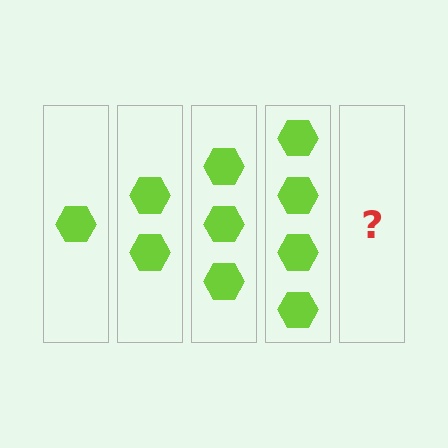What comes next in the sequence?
The next element should be 5 hexagons.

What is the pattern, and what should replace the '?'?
The pattern is that each step adds one more hexagon. The '?' should be 5 hexagons.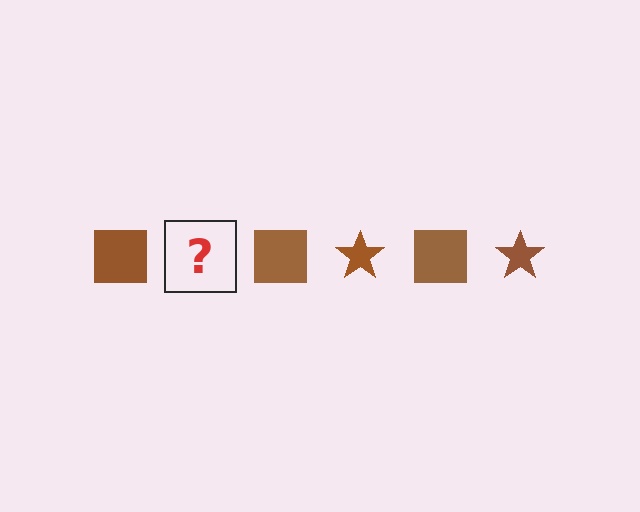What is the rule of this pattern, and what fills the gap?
The rule is that the pattern cycles through square, star shapes in brown. The gap should be filled with a brown star.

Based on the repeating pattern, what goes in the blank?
The blank should be a brown star.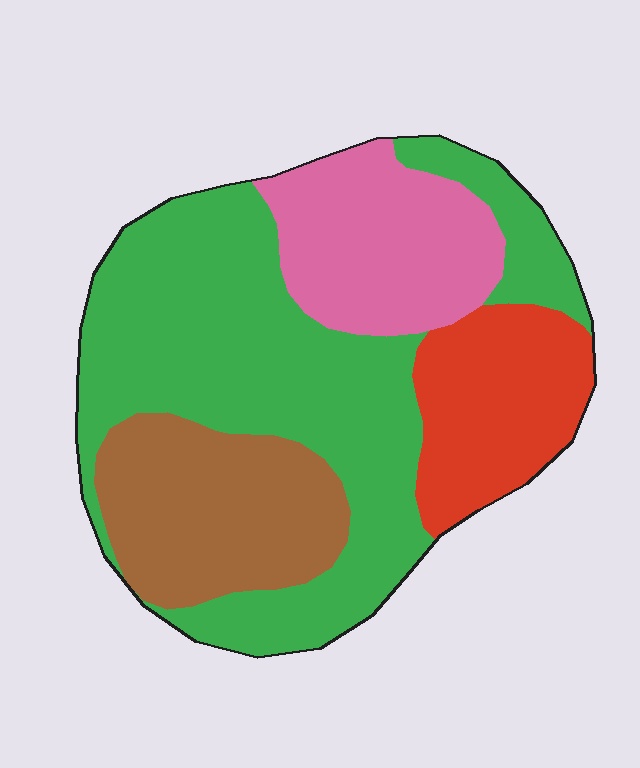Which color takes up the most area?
Green, at roughly 50%.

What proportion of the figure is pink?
Pink takes up between a sixth and a third of the figure.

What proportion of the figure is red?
Red takes up about one sixth (1/6) of the figure.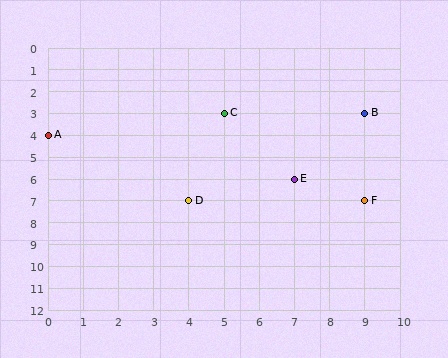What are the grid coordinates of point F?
Point F is at grid coordinates (9, 7).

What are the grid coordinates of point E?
Point E is at grid coordinates (7, 6).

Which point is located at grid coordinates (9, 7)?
Point F is at (9, 7).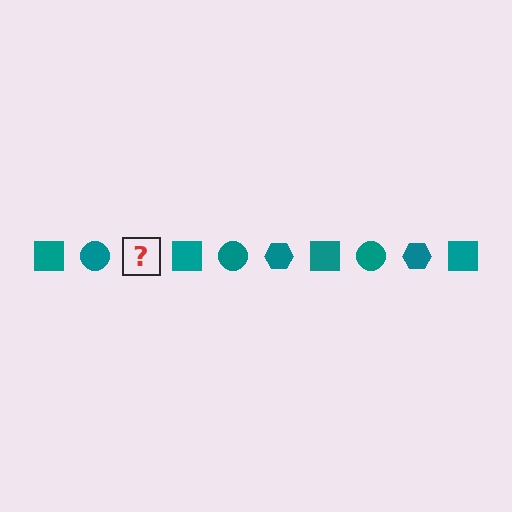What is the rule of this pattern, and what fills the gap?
The rule is that the pattern cycles through square, circle, hexagon shapes in teal. The gap should be filled with a teal hexagon.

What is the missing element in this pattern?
The missing element is a teal hexagon.